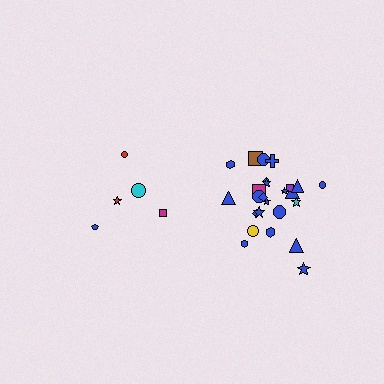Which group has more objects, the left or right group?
The right group.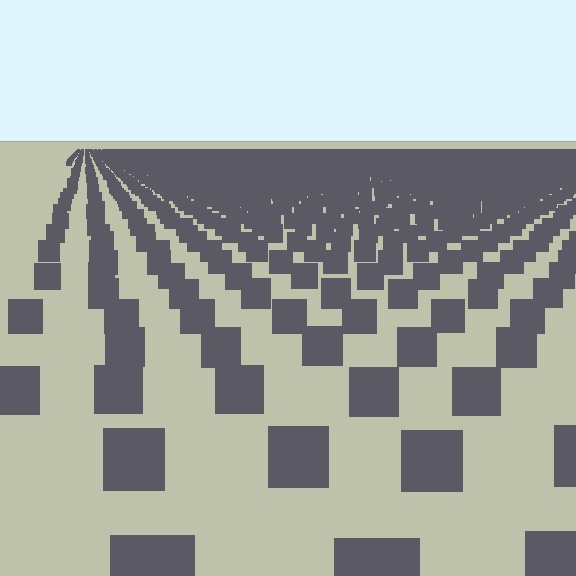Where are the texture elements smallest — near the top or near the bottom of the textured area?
Near the top.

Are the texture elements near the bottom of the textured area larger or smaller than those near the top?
Larger. Near the bottom, elements are closer to the viewer and appear at a bigger on-screen size.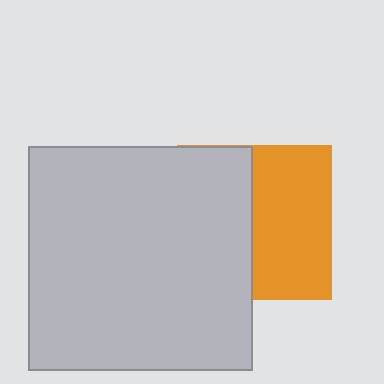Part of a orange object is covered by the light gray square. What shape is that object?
It is a square.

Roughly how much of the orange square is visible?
About half of it is visible (roughly 51%).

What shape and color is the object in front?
The object in front is a light gray square.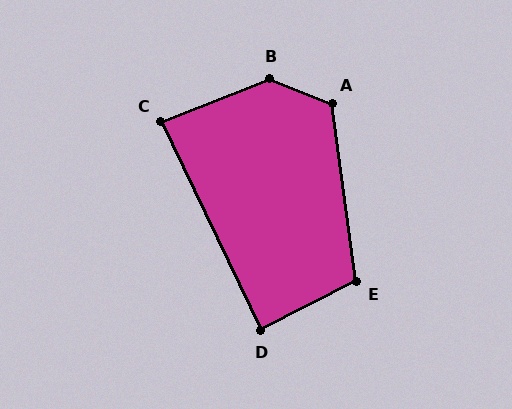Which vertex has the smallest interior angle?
C, at approximately 86 degrees.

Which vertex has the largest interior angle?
B, at approximately 137 degrees.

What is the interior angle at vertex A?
Approximately 119 degrees (obtuse).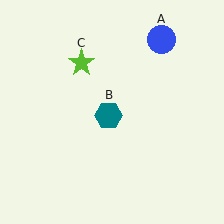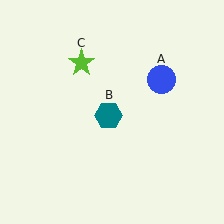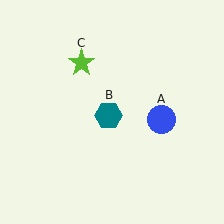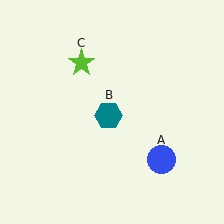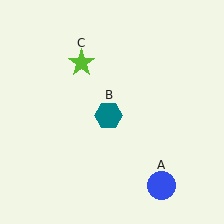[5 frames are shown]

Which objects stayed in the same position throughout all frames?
Teal hexagon (object B) and lime star (object C) remained stationary.